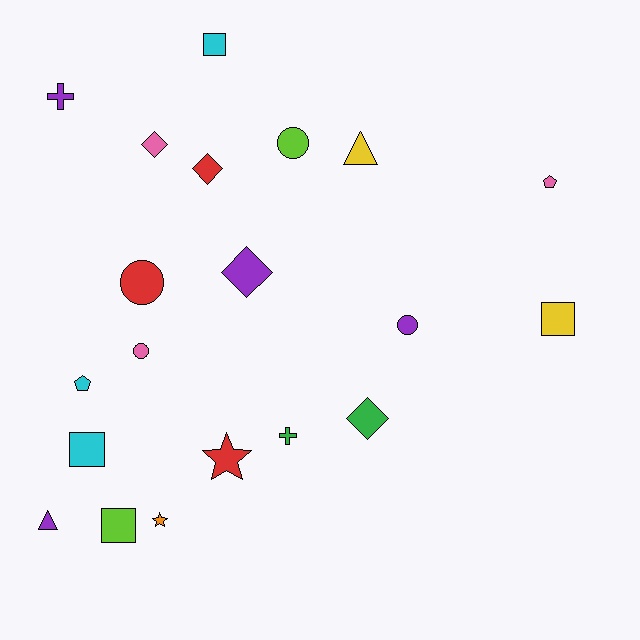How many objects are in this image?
There are 20 objects.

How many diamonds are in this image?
There are 4 diamonds.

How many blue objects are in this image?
There are no blue objects.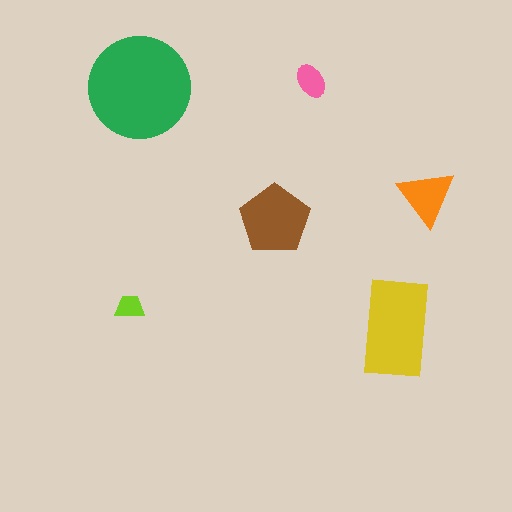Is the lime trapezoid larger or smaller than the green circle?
Smaller.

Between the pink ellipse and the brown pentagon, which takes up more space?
The brown pentagon.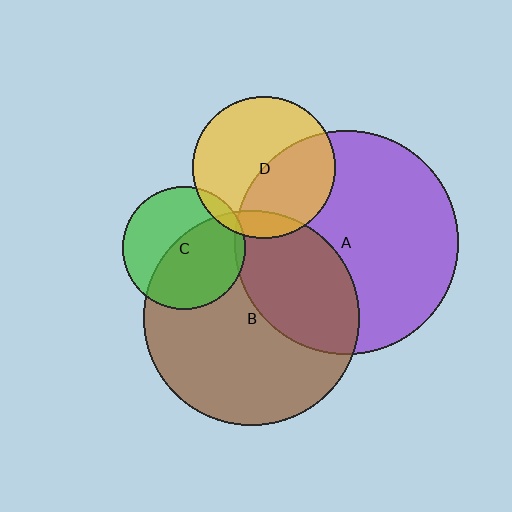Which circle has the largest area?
Circle A (purple).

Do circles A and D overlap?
Yes.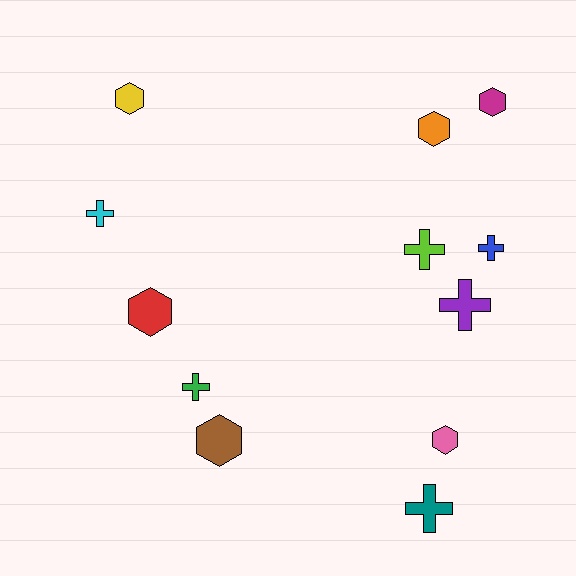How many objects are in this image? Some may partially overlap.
There are 12 objects.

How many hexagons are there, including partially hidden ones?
There are 6 hexagons.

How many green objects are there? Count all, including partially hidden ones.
There is 1 green object.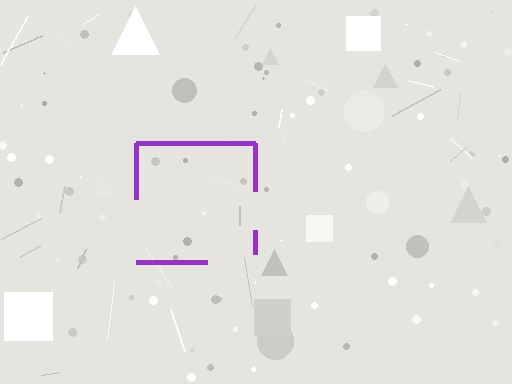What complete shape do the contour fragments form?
The contour fragments form a square.